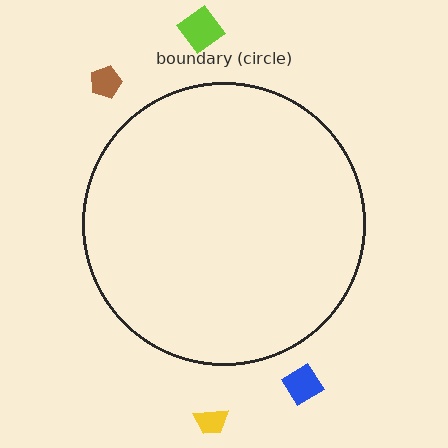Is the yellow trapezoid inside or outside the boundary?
Outside.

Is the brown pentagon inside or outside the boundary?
Outside.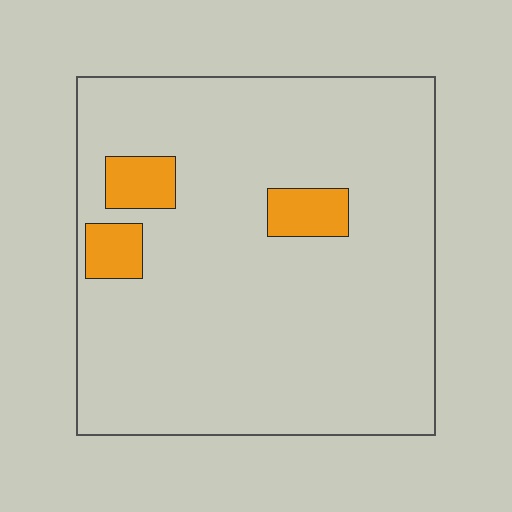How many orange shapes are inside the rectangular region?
3.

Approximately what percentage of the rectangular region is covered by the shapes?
Approximately 10%.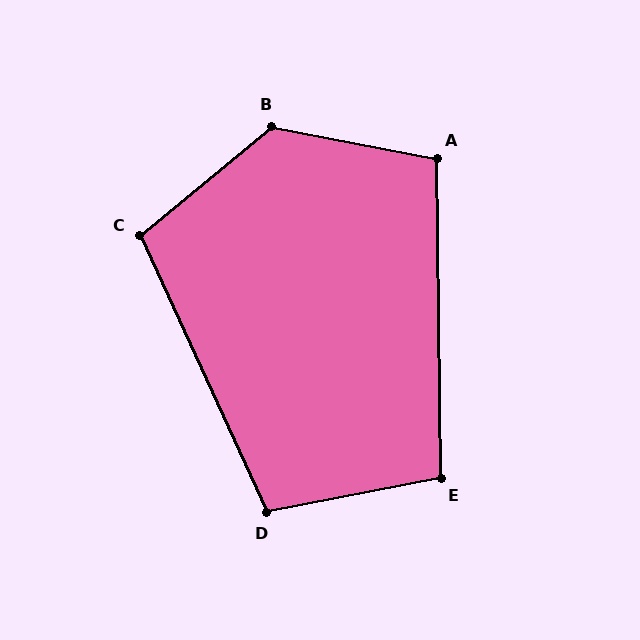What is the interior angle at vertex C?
Approximately 105 degrees (obtuse).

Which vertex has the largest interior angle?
B, at approximately 129 degrees.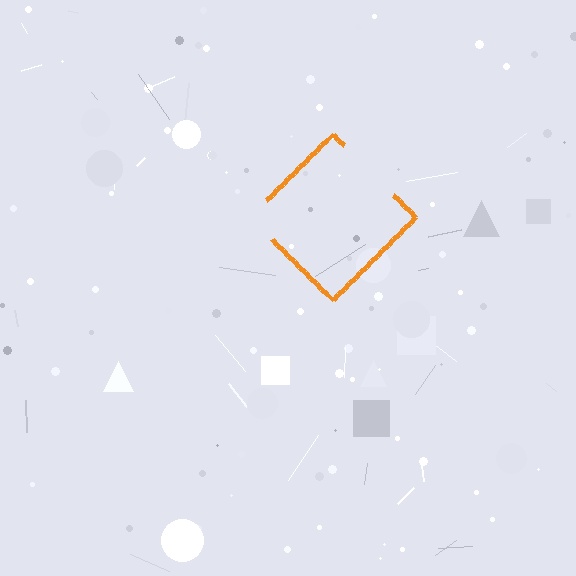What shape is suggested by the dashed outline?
The dashed outline suggests a diamond.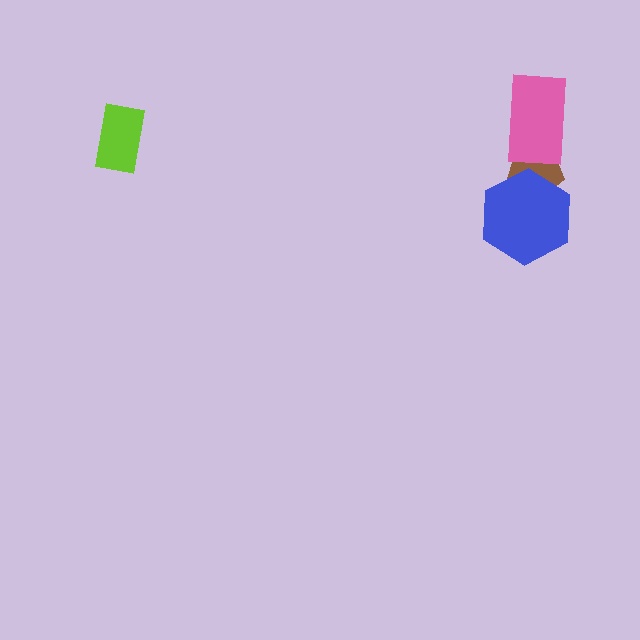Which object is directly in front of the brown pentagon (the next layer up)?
The pink rectangle is directly in front of the brown pentagon.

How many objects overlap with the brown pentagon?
2 objects overlap with the brown pentagon.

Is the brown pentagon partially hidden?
Yes, it is partially covered by another shape.